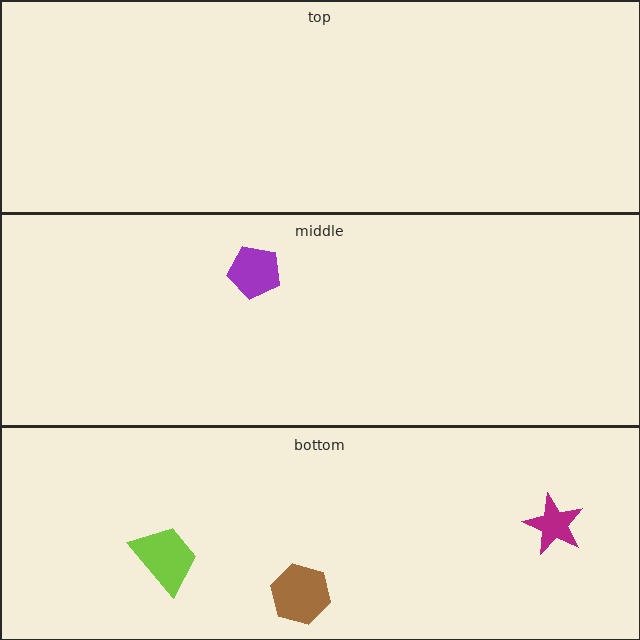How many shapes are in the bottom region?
3.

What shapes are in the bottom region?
The magenta star, the brown hexagon, the lime trapezoid.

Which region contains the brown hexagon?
The bottom region.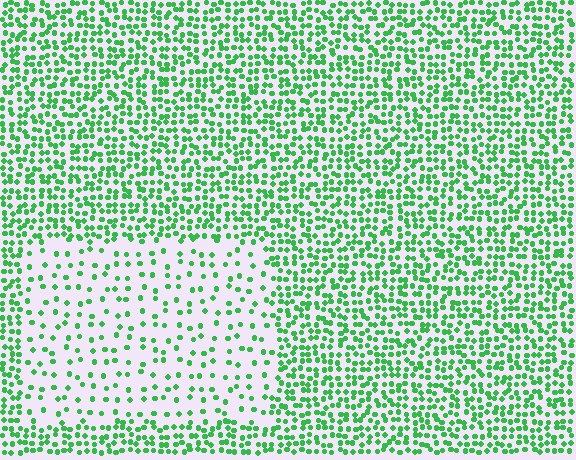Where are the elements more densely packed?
The elements are more densely packed outside the rectangle boundary.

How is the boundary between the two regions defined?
The boundary is defined by a change in element density (approximately 2.7x ratio). All elements are the same color, size, and shape.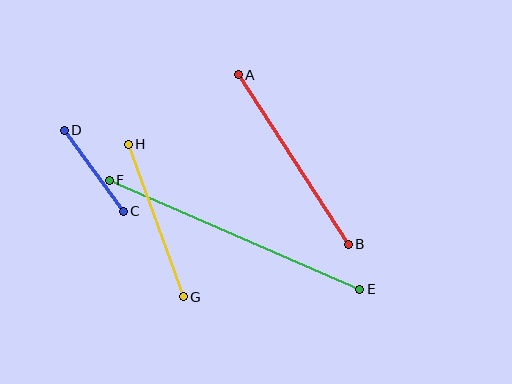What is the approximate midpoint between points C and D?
The midpoint is at approximately (94, 171) pixels.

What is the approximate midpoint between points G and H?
The midpoint is at approximately (156, 220) pixels.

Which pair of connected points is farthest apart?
Points E and F are farthest apart.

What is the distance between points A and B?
The distance is approximately 202 pixels.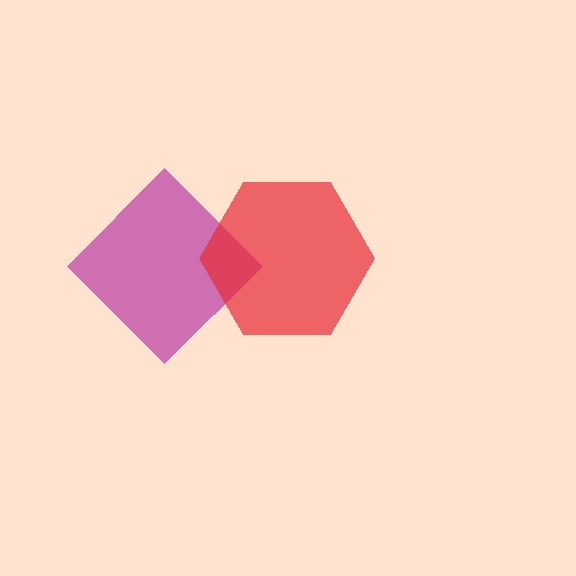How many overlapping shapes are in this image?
There are 2 overlapping shapes in the image.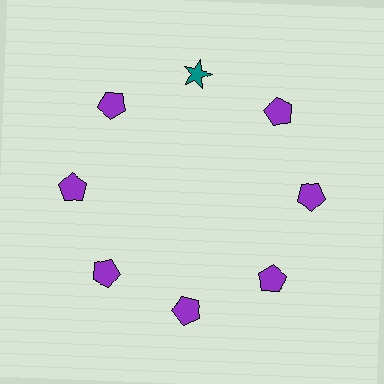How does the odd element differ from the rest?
It differs in both color (teal instead of purple) and shape (star instead of pentagon).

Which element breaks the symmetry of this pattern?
The teal star at roughly the 12 o'clock position breaks the symmetry. All other shapes are purple pentagons.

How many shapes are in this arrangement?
There are 8 shapes arranged in a ring pattern.